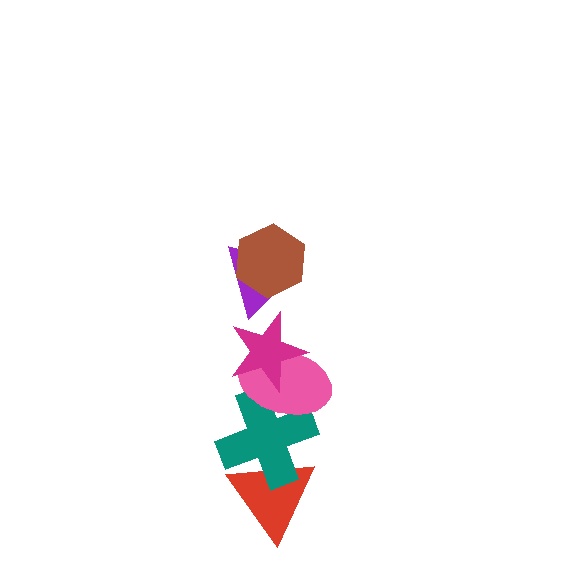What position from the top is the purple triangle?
The purple triangle is 2nd from the top.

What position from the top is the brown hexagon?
The brown hexagon is 1st from the top.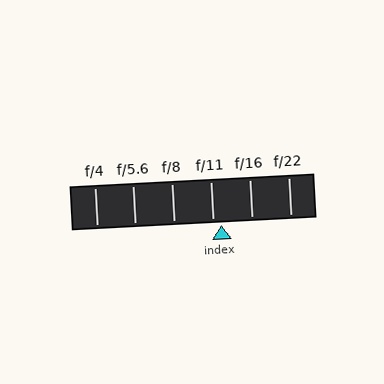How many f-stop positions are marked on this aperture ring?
There are 6 f-stop positions marked.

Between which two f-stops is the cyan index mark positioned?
The index mark is between f/11 and f/16.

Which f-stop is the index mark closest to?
The index mark is closest to f/11.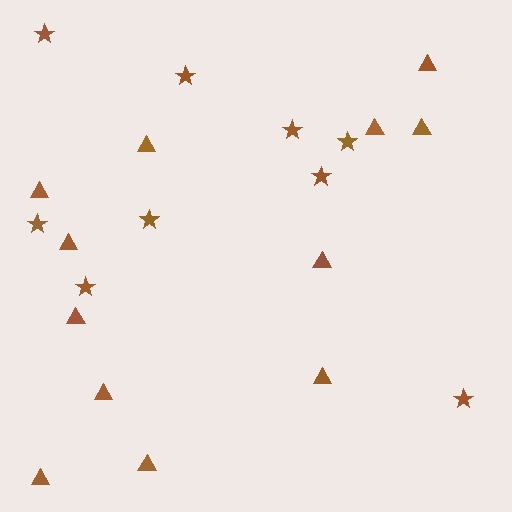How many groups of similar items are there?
There are 2 groups: one group of stars (9) and one group of triangles (12).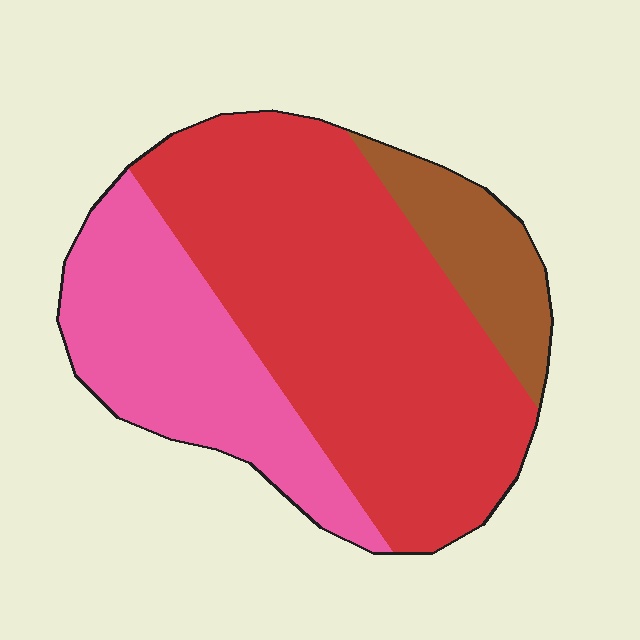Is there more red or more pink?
Red.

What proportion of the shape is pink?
Pink covers about 30% of the shape.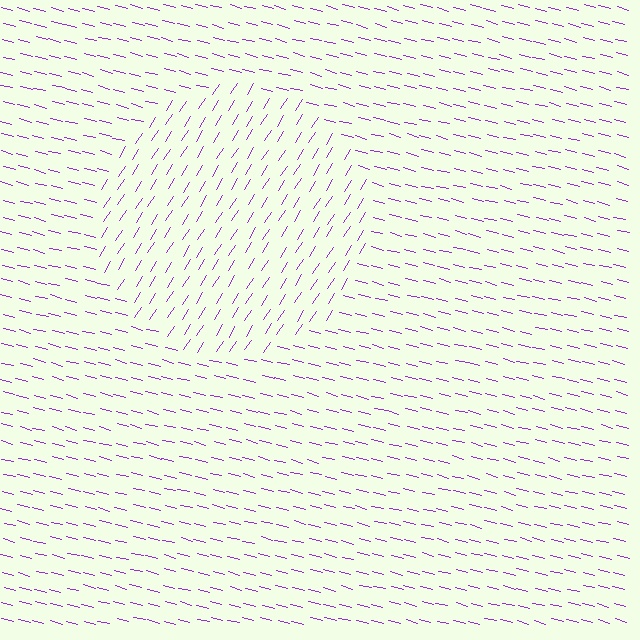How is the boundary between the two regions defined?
The boundary is defined purely by a change in line orientation (approximately 72 degrees difference). All lines are the same color and thickness.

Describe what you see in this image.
The image is filled with small purple line segments. A circle region in the image has lines oriented differently from the surrounding lines, creating a visible texture boundary.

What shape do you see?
I see a circle.